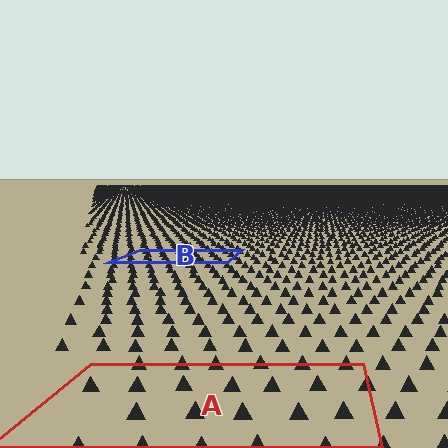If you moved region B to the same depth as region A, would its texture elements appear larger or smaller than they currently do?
They would appear larger. At a closer depth, the same texture elements are projected at a bigger on-screen size.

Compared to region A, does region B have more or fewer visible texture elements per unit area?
Region B has more texture elements per unit area — they are packed more densely because it is farther away.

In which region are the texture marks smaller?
The texture marks are smaller in region B, because it is farther away.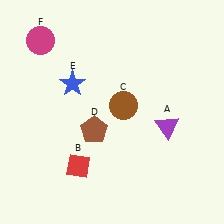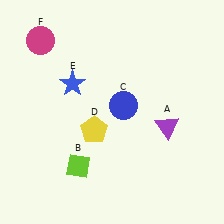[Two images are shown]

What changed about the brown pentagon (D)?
In Image 1, D is brown. In Image 2, it changed to yellow.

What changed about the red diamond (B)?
In Image 1, B is red. In Image 2, it changed to lime.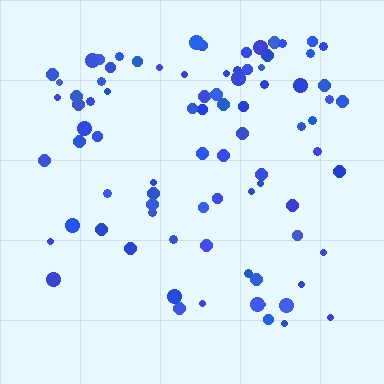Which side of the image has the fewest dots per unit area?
The bottom.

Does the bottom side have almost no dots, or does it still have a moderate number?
Still a moderate number, just noticeably fewer than the top.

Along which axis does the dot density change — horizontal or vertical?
Vertical.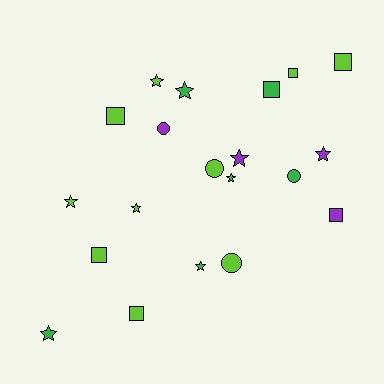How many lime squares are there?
There are 5 lime squares.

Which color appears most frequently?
Lime, with 10 objects.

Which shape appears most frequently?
Star, with 9 objects.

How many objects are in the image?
There are 20 objects.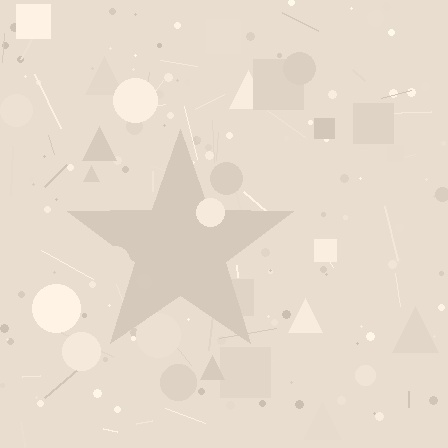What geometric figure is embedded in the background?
A star is embedded in the background.